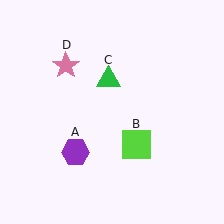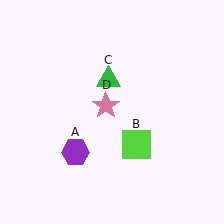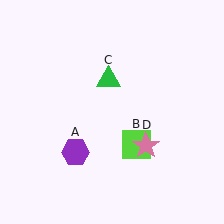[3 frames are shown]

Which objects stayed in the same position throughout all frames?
Purple hexagon (object A) and lime square (object B) and green triangle (object C) remained stationary.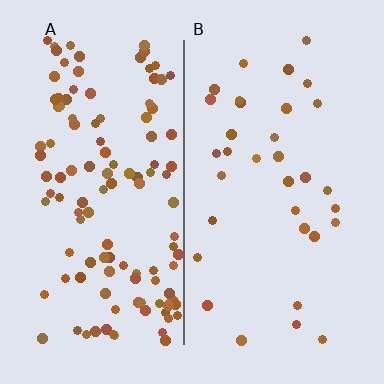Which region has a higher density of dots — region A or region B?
A (the left).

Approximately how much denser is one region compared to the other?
Approximately 3.6× — region A over region B.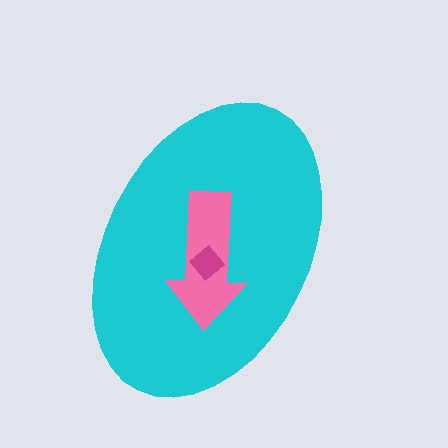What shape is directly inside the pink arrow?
The magenta diamond.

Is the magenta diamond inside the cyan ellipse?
Yes.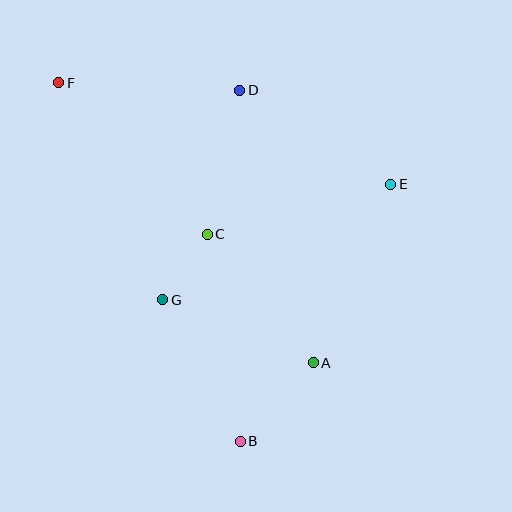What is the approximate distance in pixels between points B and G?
The distance between B and G is approximately 162 pixels.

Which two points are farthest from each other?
Points B and F are farthest from each other.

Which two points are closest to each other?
Points C and G are closest to each other.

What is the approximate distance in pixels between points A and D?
The distance between A and D is approximately 282 pixels.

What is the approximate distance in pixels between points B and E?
The distance between B and E is approximately 298 pixels.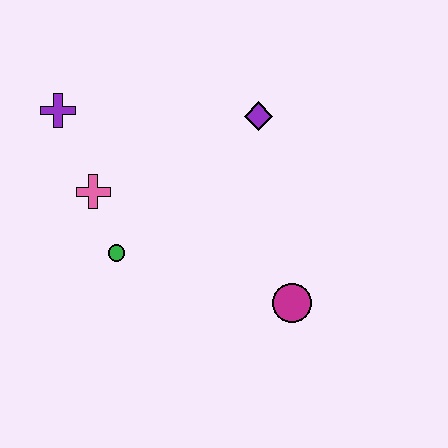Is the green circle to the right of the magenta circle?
No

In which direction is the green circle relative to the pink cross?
The green circle is below the pink cross.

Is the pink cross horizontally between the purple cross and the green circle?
Yes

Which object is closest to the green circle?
The pink cross is closest to the green circle.